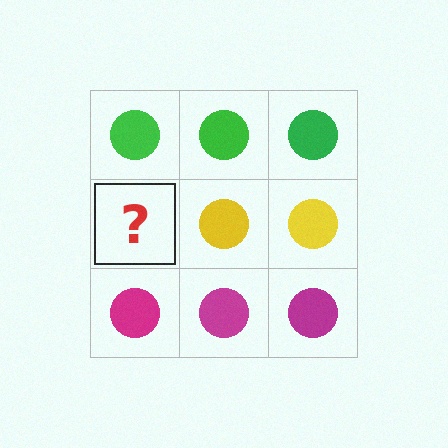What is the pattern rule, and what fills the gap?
The rule is that each row has a consistent color. The gap should be filled with a yellow circle.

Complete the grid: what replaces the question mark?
The question mark should be replaced with a yellow circle.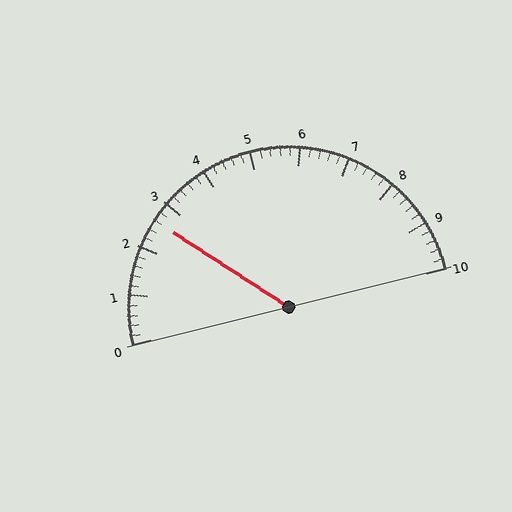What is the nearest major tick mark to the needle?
The nearest major tick mark is 3.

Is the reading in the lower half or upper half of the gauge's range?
The reading is in the lower half of the range (0 to 10).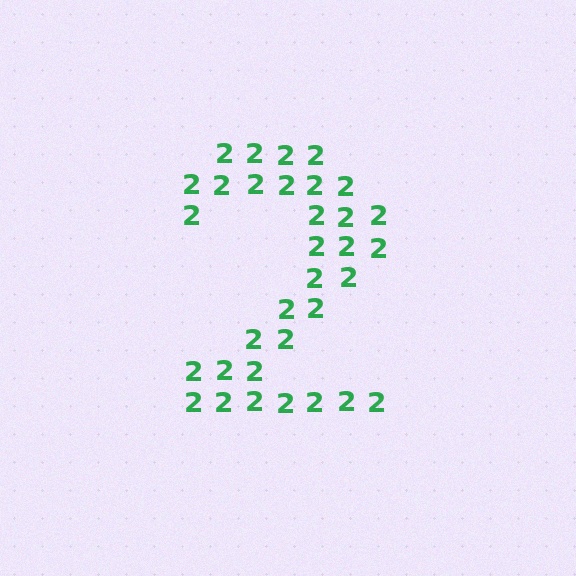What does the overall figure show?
The overall figure shows the digit 2.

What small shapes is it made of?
It is made of small digit 2's.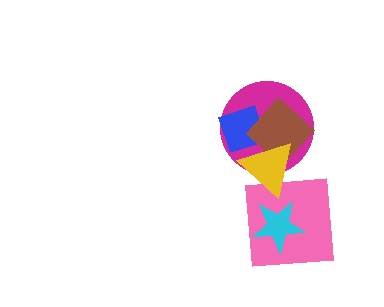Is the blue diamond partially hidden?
Yes, it is partially covered by another shape.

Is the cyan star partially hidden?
No, no other shape covers it.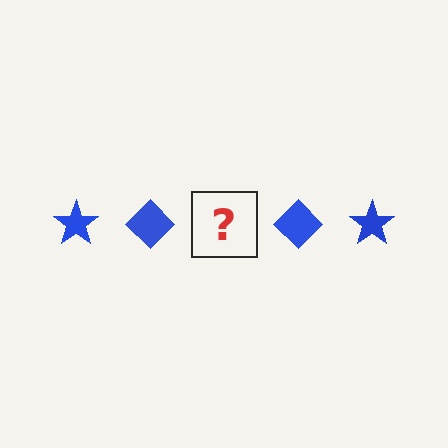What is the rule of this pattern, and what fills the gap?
The rule is that the pattern cycles through star, diamond shapes in blue. The gap should be filled with a blue star.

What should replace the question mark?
The question mark should be replaced with a blue star.